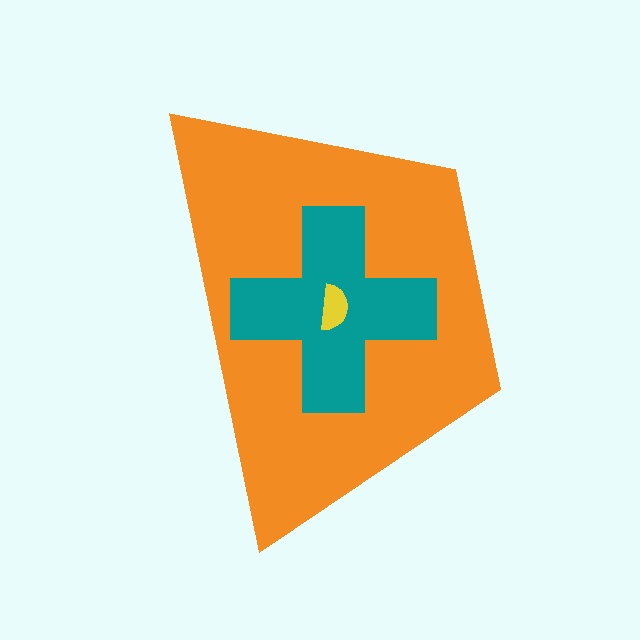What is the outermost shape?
The orange trapezoid.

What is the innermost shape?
The yellow semicircle.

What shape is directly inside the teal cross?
The yellow semicircle.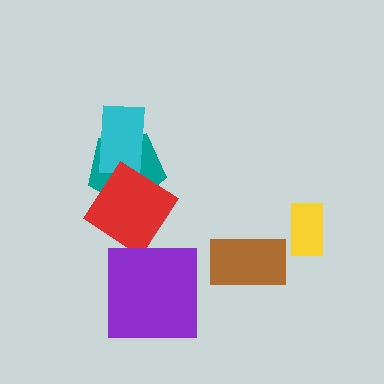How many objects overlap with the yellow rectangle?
0 objects overlap with the yellow rectangle.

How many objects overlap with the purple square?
0 objects overlap with the purple square.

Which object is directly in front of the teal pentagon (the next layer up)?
The cyan rectangle is directly in front of the teal pentagon.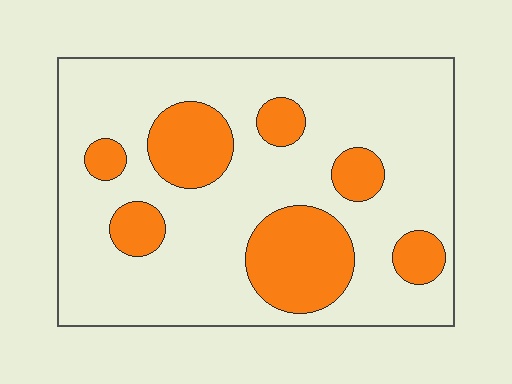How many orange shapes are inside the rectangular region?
7.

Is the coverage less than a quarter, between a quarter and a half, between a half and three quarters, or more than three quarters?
Less than a quarter.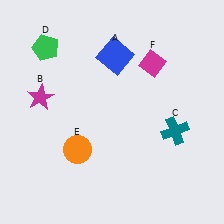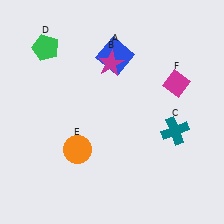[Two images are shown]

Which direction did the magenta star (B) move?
The magenta star (B) moved right.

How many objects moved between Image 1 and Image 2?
2 objects moved between the two images.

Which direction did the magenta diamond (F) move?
The magenta diamond (F) moved right.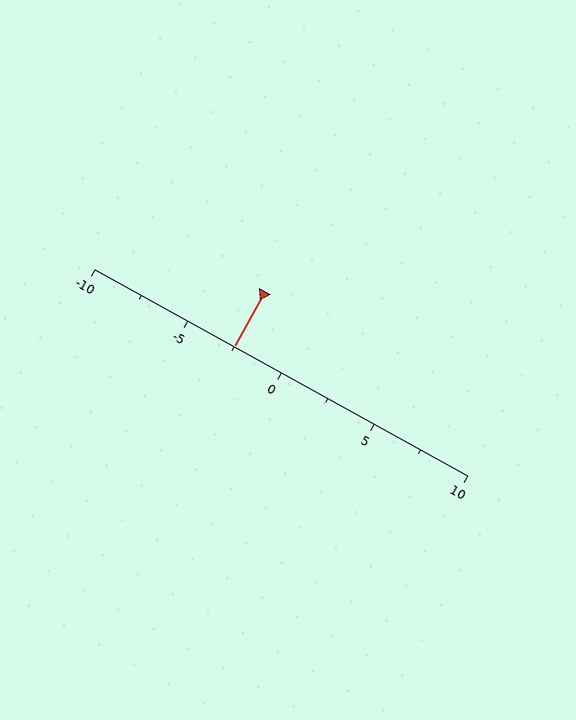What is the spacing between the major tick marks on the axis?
The major ticks are spaced 5 apart.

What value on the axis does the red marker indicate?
The marker indicates approximately -2.5.